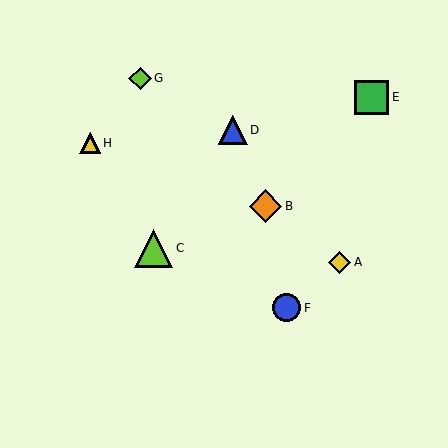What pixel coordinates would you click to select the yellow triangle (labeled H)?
Click at (90, 143) to select the yellow triangle H.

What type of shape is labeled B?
Shape B is an orange diamond.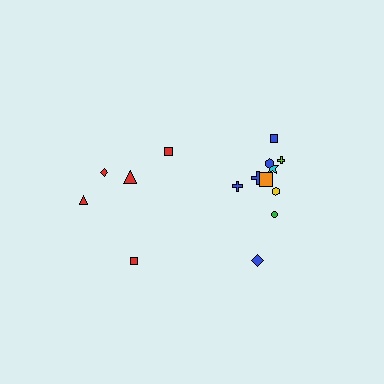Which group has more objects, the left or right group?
The right group.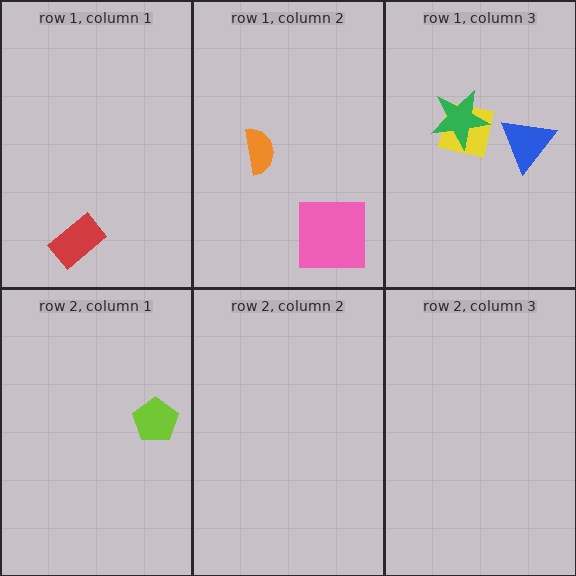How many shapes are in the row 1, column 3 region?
3.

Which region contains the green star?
The row 1, column 3 region.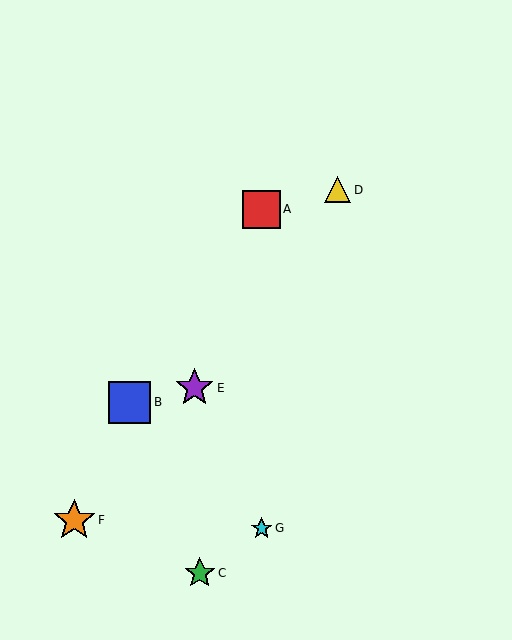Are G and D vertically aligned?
No, G is at x≈262 and D is at x≈337.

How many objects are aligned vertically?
2 objects (A, G) are aligned vertically.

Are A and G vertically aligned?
Yes, both are at x≈262.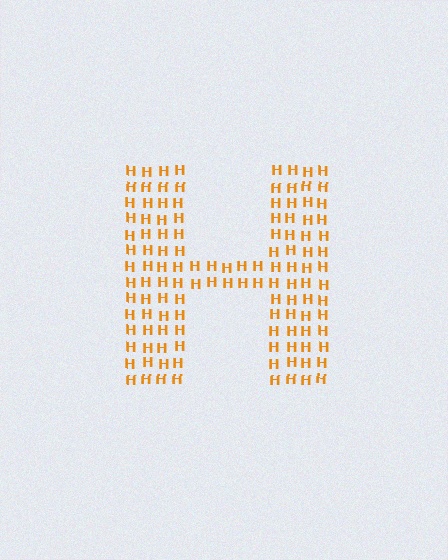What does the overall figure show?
The overall figure shows the letter H.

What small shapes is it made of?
It is made of small letter H's.